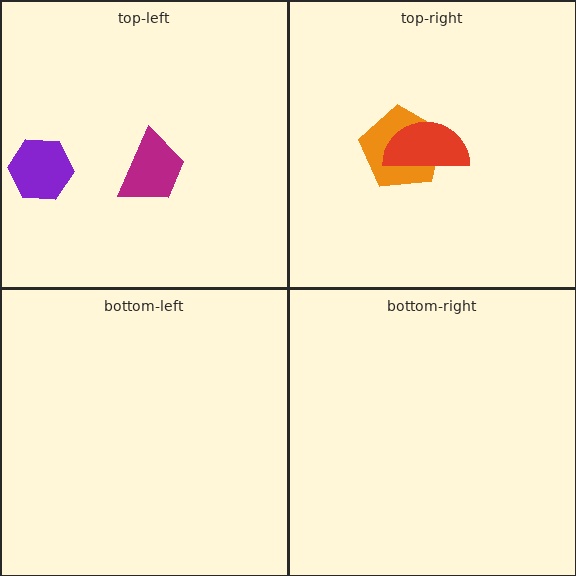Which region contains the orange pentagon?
The top-right region.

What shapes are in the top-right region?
The orange pentagon, the red semicircle.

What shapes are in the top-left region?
The magenta trapezoid, the purple hexagon.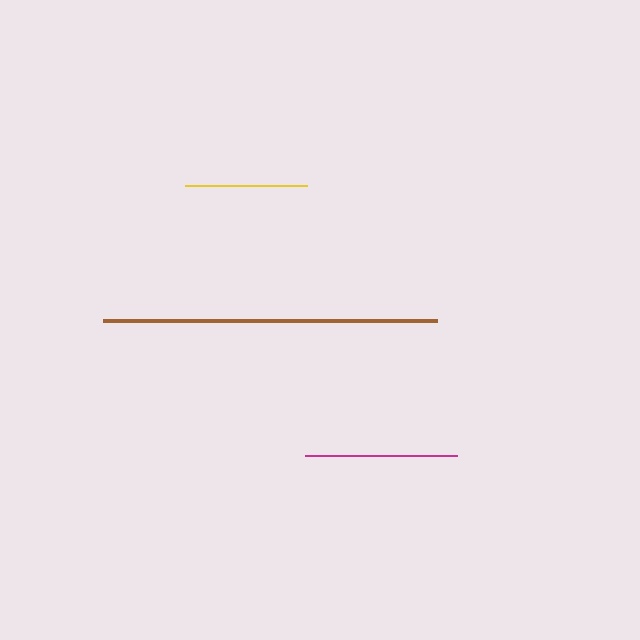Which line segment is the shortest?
The yellow line is the shortest at approximately 122 pixels.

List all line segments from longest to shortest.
From longest to shortest: brown, magenta, yellow.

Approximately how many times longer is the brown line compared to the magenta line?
The brown line is approximately 2.2 times the length of the magenta line.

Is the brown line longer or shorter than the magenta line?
The brown line is longer than the magenta line.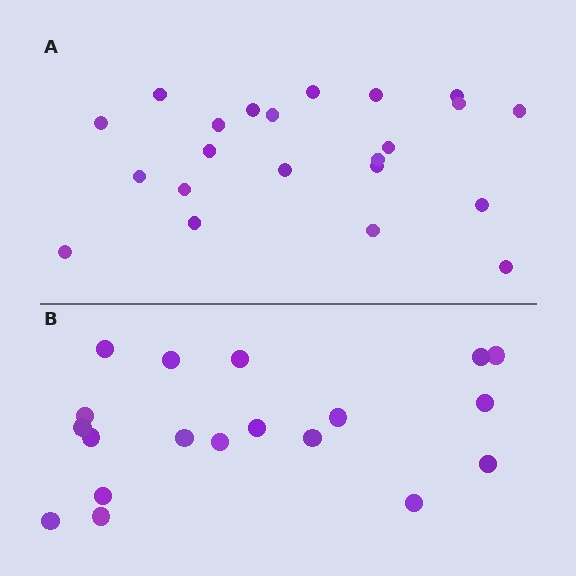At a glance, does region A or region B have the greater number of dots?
Region A (the top region) has more dots.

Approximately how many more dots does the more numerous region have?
Region A has just a few more — roughly 2 or 3 more dots than region B.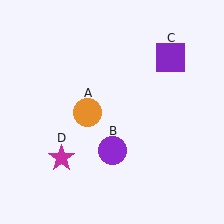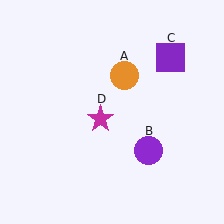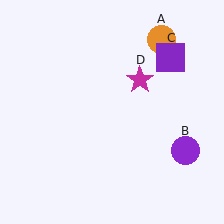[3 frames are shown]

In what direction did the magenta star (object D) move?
The magenta star (object D) moved up and to the right.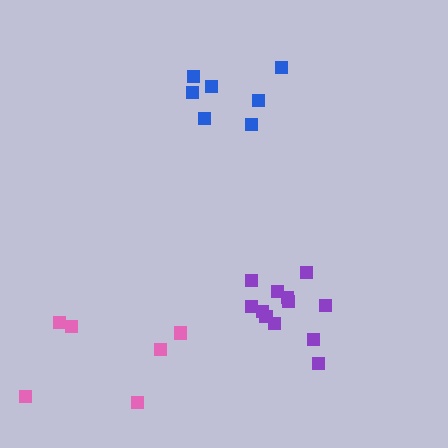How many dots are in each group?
Group 1: 7 dots, Group 2: 6 dots, Group 3: 12 dots (25 total).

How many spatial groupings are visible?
There are 3 spatial groupings.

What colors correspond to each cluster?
The clusters are colored: blue, pink, purple.